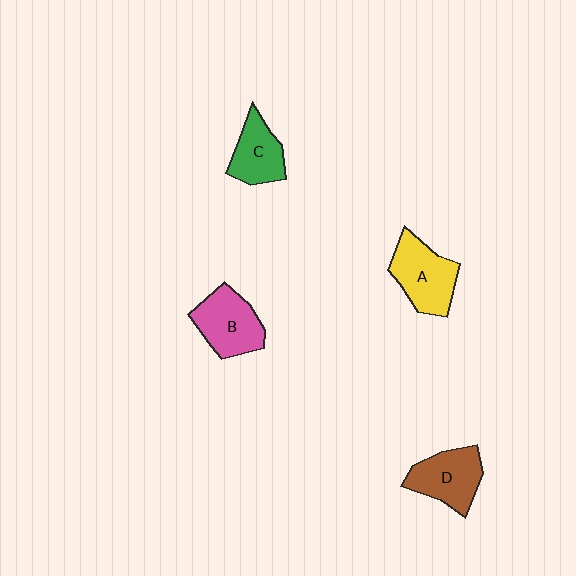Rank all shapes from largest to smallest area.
From largest to smallest: A (yellow), B (pink), D (brown), C (green).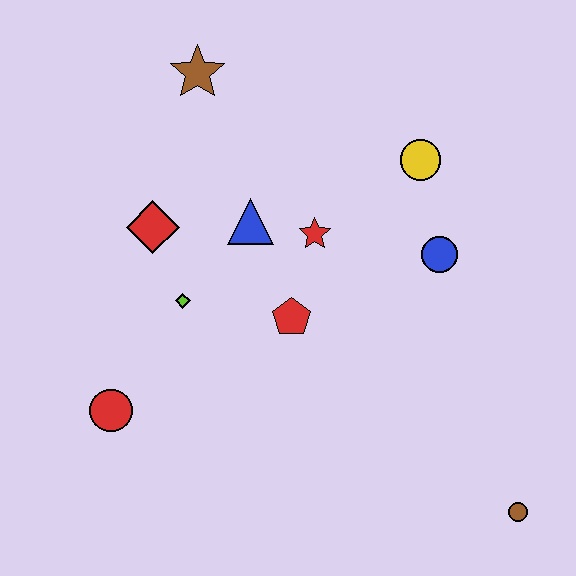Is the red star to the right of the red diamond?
Yes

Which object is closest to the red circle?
The lime diamond is closest to the red circle.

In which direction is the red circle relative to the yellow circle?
The red circle is to the left of the yellow circle.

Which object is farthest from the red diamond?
The brown circle is farthest from the red diamond.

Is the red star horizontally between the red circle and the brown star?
No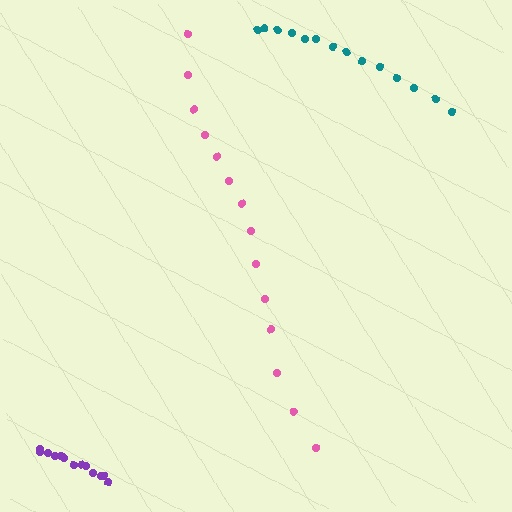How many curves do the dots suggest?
There are 3 distinct paths.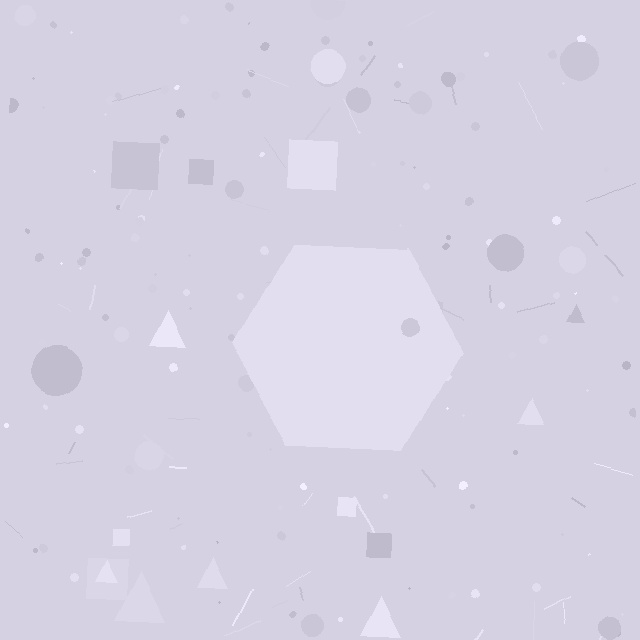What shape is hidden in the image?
A hexagon is hidden in the image.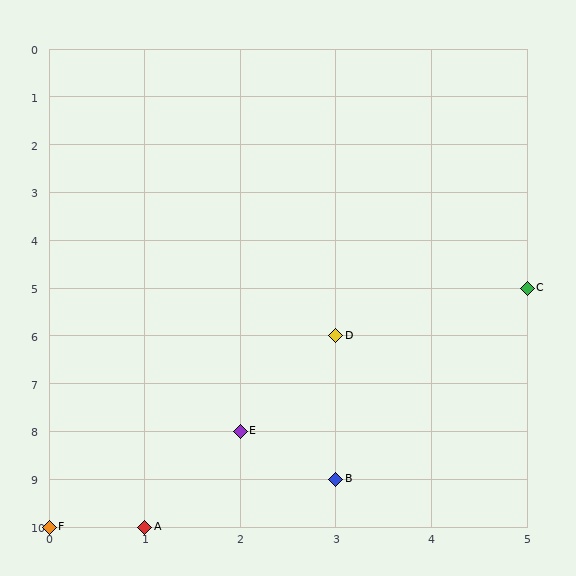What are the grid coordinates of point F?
Point F is at grid coordinates (0, 10).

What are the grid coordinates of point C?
Point C is at grid coordinates (5, 5).